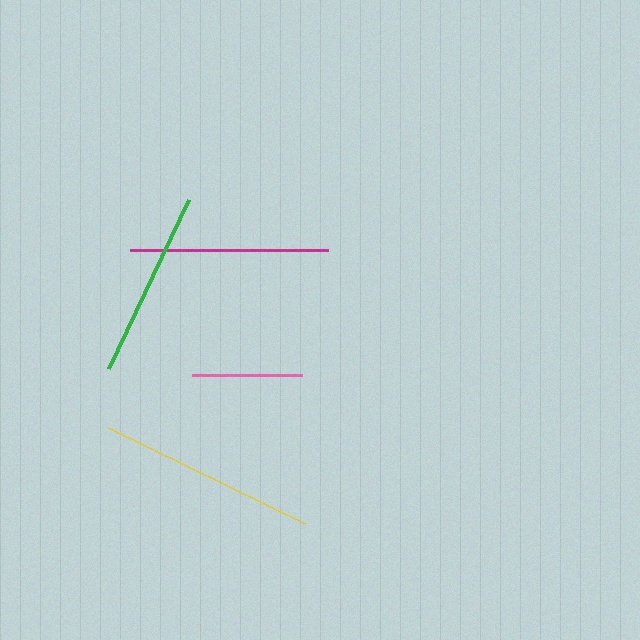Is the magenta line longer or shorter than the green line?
The magenta line is longer than the green line.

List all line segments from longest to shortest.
From longest to shortest: yellow, magenta, green, pink.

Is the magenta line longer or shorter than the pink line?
The magenta line is longer than the pink line.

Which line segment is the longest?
The yellow line is the longest at approximately 219 pixels.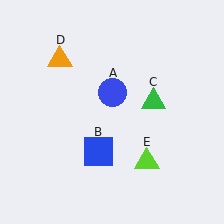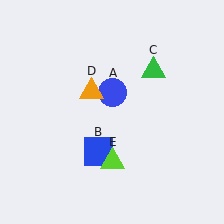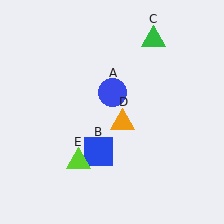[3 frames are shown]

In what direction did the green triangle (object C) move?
The green triangle (object C) moved up.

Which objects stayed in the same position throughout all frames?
Blue circle (object A) and blue square (object B) remained stationary.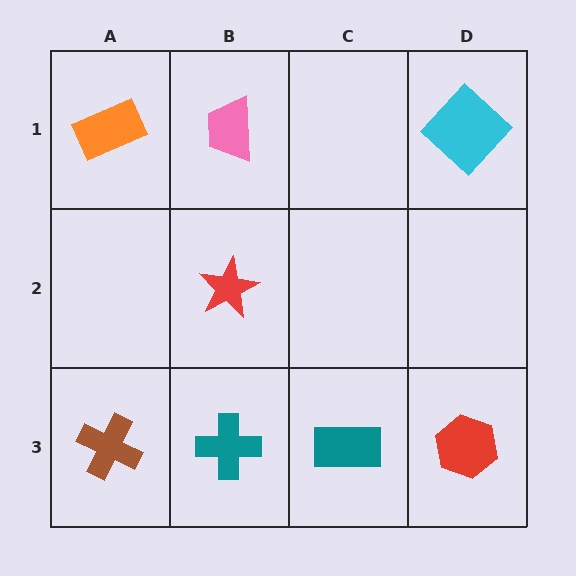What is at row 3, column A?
A brown cross.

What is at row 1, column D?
A cyan diamond.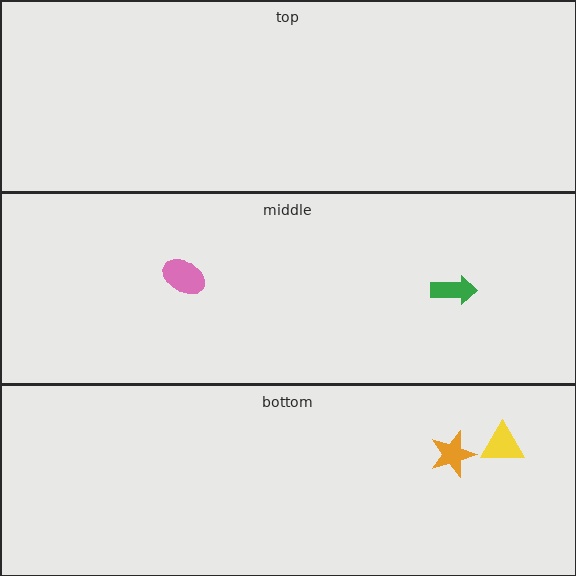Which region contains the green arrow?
The middle region.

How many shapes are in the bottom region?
2.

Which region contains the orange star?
The bottom region.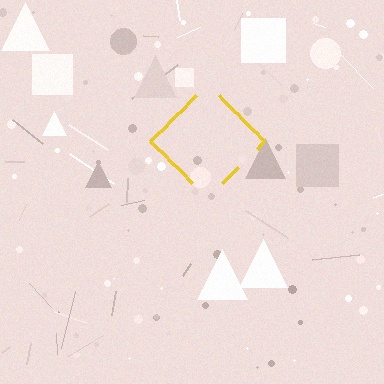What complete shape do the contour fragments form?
The contour fragments form a diamond.